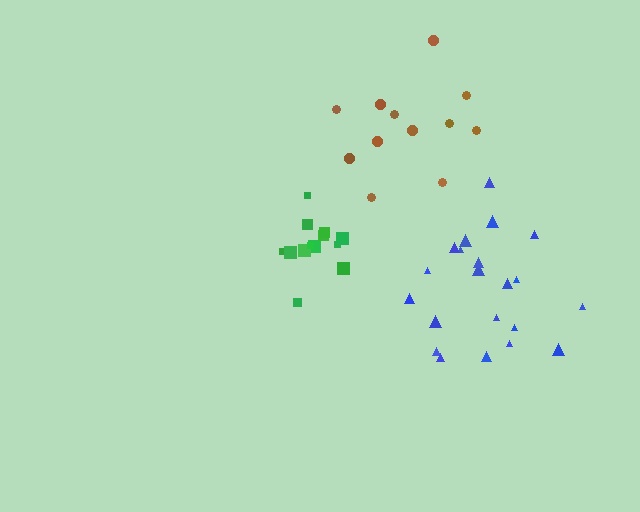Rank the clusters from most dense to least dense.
green, blue, brown.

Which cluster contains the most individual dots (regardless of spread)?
Blue (21).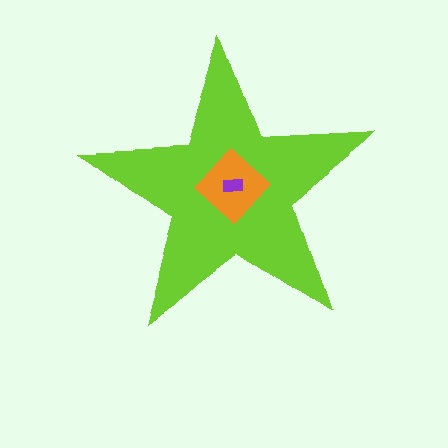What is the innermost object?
The purple rectangle.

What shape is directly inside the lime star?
The orange diamond.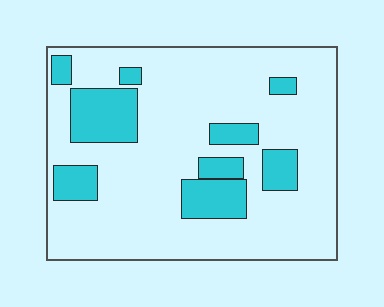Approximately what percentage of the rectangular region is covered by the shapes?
Approximately 20%.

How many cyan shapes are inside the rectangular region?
9.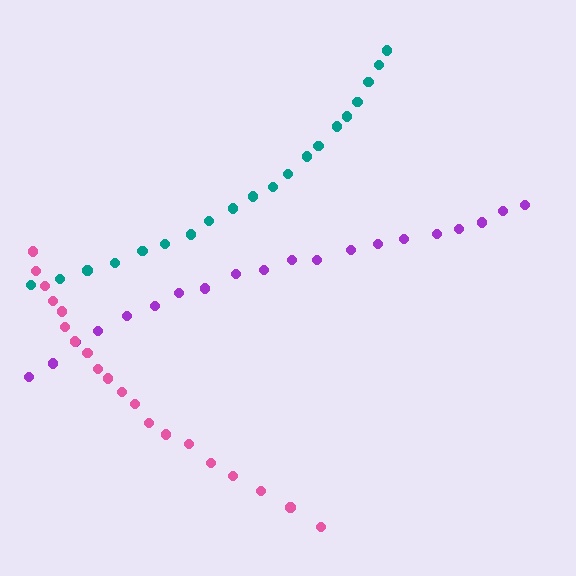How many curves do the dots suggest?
There are 3 distinct paths.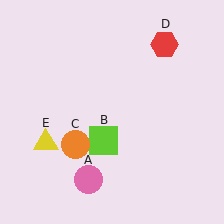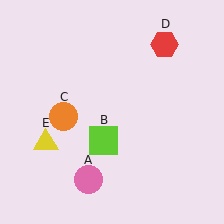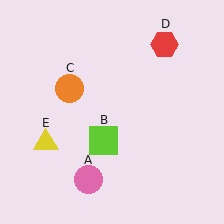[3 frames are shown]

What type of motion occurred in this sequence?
The orange circle (object C) rotated clockwise around the center of the scene.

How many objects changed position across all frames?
1 object changed position: orange circle (object C).